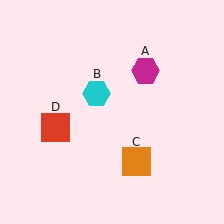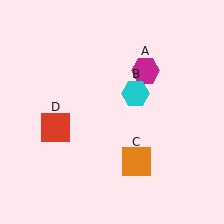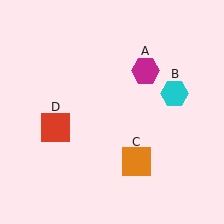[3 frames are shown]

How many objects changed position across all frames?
1 object changed position: cyan hexagon (object B).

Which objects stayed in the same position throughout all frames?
Magenta hexagon (object A) and orange square (object C) and red square (object D) remained stationary.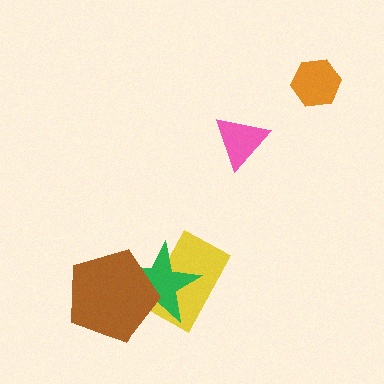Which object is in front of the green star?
The brown pentagon is in front of the green star.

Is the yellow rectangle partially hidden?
Yes, it is partially covered by another shape.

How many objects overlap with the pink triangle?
0 objects overlap with the pink triangle.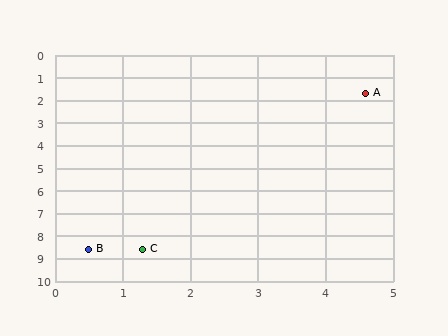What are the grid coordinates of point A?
Point A is at approximately (4.6, 1.7).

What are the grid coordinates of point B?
Point B is at approximately (0.5, 8.6).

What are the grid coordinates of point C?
Point C is at approximately (1.3, 8.6).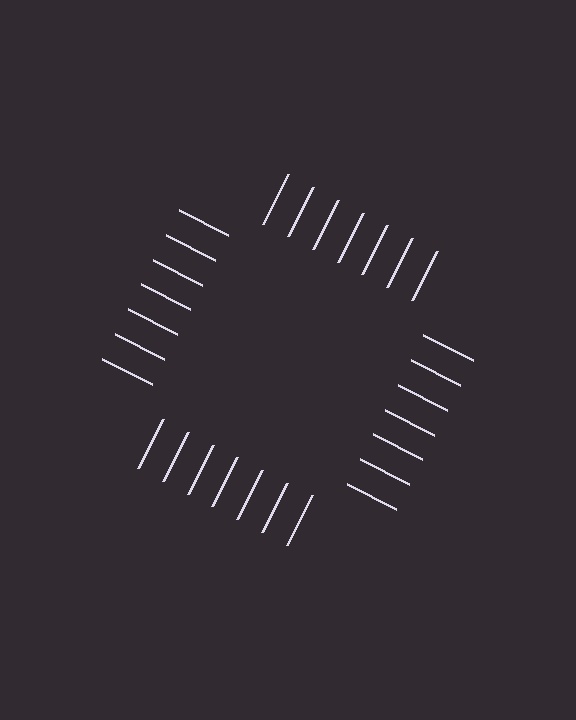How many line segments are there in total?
28 — 7 along each of the 4 edges.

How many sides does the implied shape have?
4 sides — the line-ends trace a square.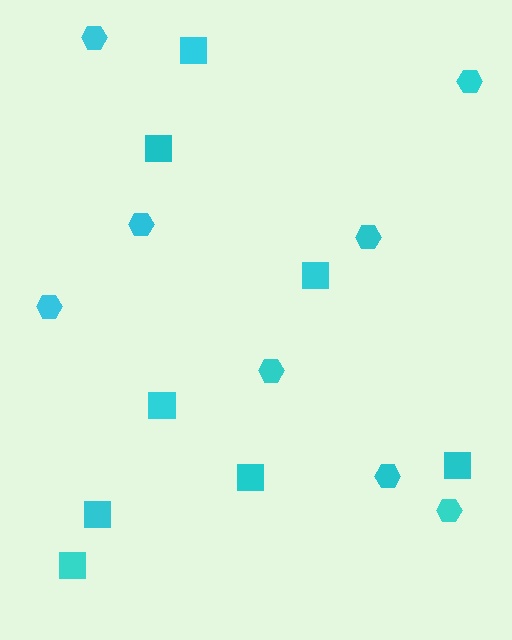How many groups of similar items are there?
There are 2 groups: one group of squares (8) and one group of hexagons (8).